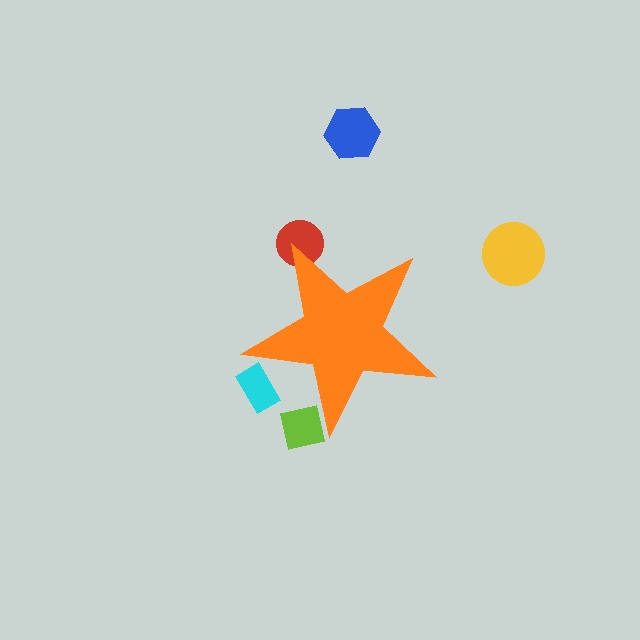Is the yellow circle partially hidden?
No, the yellow circle is fully visible.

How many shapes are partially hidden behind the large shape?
3 shapes are partially hidden.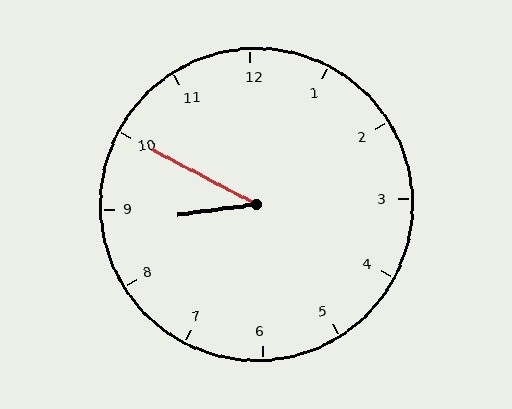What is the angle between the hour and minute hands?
Approximately 35 degrees.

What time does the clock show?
8:50.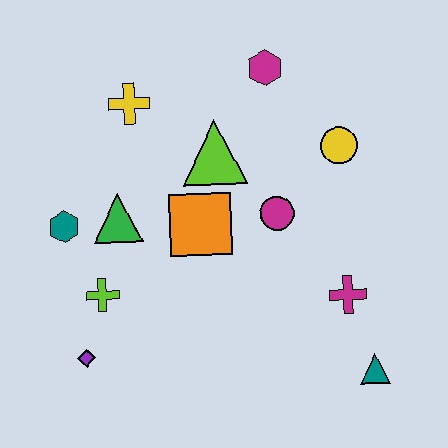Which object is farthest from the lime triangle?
The teal triangle is farthest from the lime triangle.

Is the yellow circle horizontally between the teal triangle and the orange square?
Yes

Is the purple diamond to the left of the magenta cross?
Yes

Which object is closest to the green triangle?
The teal hexagon is closest to the green triangle.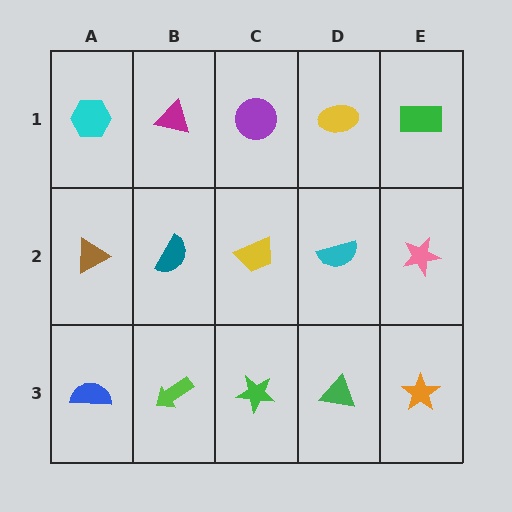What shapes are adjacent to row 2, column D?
A yellow ellipse (row 1, column D), a green triangle (row 3, column D), a yellow trapezoid (row 2, column C), a pink star (row 2, column E).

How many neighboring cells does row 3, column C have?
3.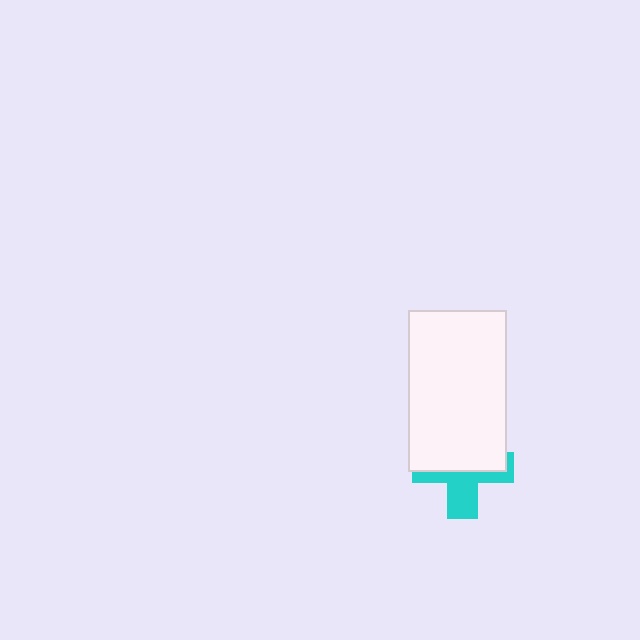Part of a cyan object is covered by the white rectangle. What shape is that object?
It is a cross.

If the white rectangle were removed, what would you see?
You would see the complete cyan cross.